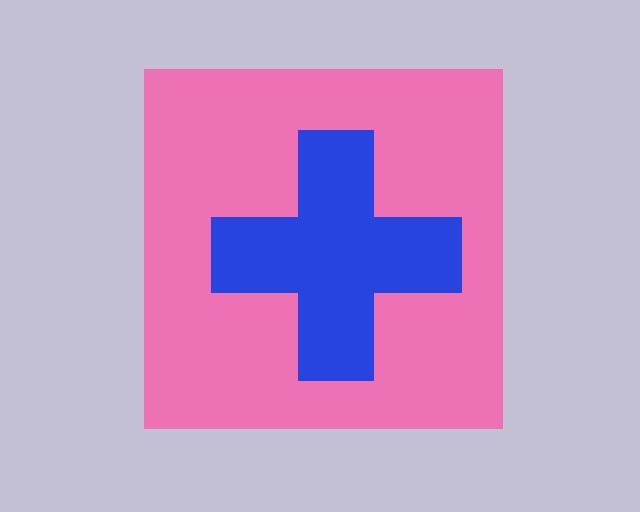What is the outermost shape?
The pink square.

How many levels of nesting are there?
2.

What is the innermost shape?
The blue cross.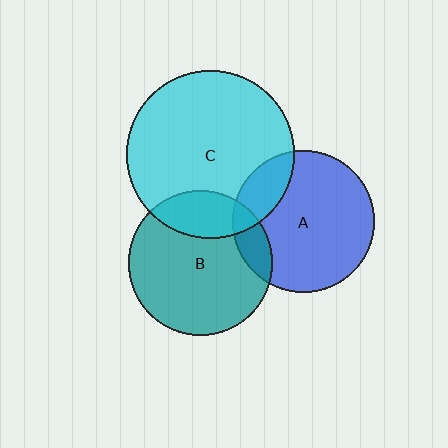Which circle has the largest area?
Circle C (cyan).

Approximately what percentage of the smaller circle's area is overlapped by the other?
Approximately 20%.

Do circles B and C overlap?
Yes.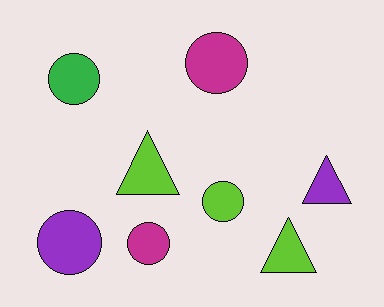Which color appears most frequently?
Lime, with 3 objects.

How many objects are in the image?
There are 8 objects.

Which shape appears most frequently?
Circle, with 5 objects.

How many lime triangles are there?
There are 2 lime triangles.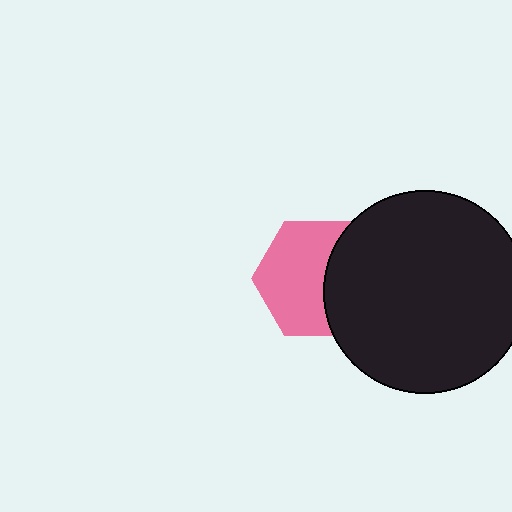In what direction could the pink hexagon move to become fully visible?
The pink hexagon could move left. That would shift it out from behind the black circle entirely.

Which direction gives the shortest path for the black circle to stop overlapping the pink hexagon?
Moving right gives the shortest separation.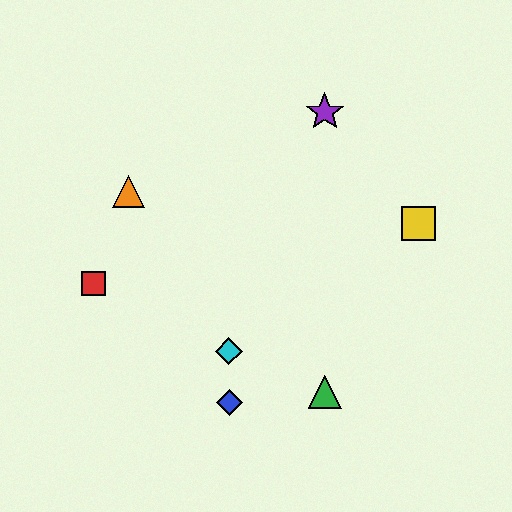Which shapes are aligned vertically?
The green triangle, the purple star are aligned vertically.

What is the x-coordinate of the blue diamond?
The blue diamond is at x≈229.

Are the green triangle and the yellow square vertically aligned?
No, the green triangle is at x≈325 and the yellow square is at x≈419.